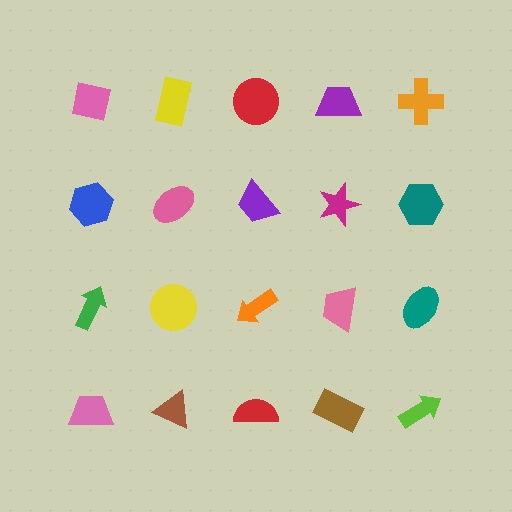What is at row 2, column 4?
A magenta star.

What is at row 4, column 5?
A lime arrow.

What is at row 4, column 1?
A pink trapezoid.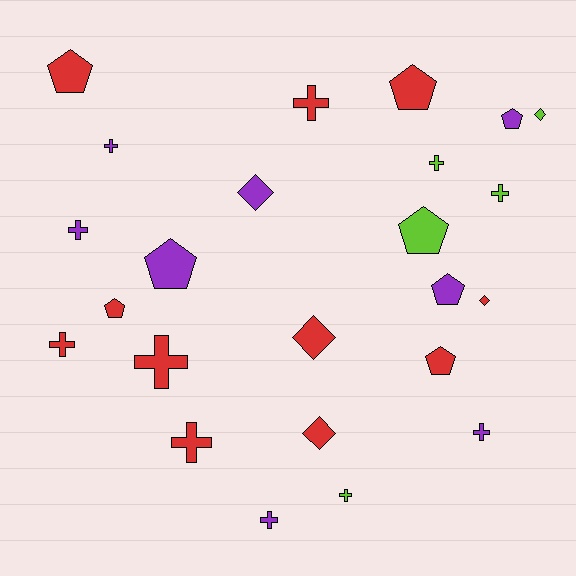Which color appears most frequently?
Red, with 11 objects.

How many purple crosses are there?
There are 4 purple crosses.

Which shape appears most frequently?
Cross, with 11 objects.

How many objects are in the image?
There are 24 objects.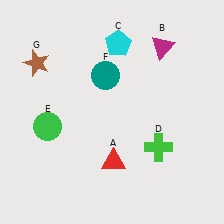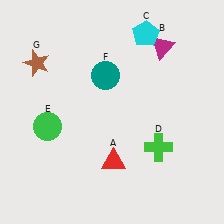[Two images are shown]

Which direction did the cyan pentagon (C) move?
The cyan pentagon (C) moved right.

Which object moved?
The cyan pentagon (C) moved right.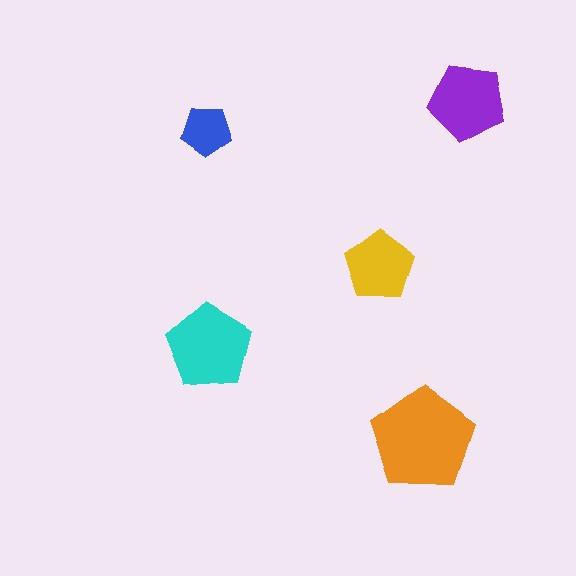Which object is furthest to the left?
The blue pentagon is leftmost.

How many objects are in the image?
There are 5 objects in the image.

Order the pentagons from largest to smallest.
the orange one, the cyan one, the purple one, the yellow one, the blue one.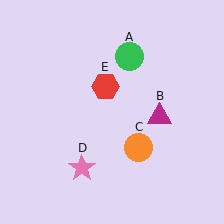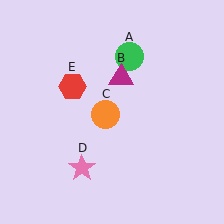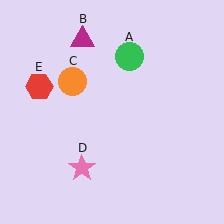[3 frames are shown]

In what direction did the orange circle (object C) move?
The orange circle (object C) moved up and to the left.